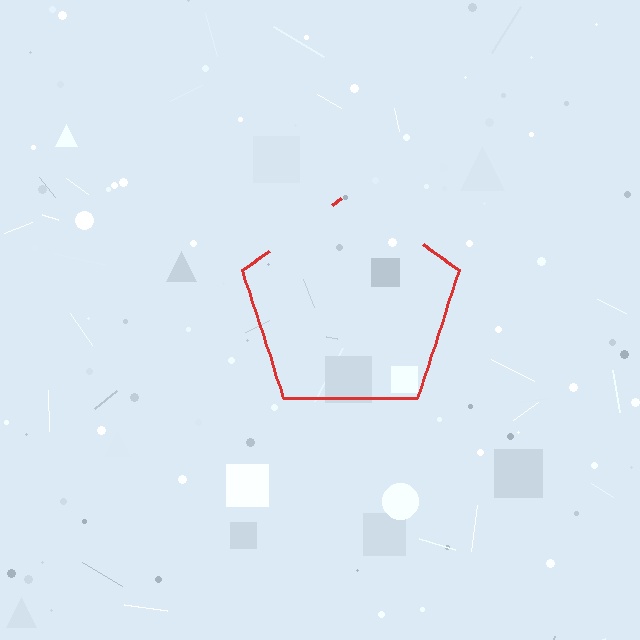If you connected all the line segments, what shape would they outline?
They would outline a pentagon.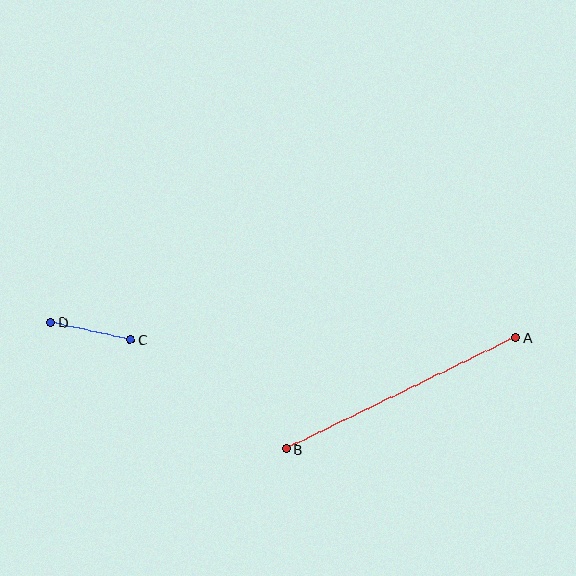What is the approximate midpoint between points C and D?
The midpoint is at approximately (91, 331) pixels.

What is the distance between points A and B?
The distance is approximately 255 pixels.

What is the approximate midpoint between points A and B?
The midpoint is at approximately (401, 393) pixels.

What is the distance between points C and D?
The distance is approximately 81 pixels.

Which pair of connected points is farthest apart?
Points A and B are farthest apart.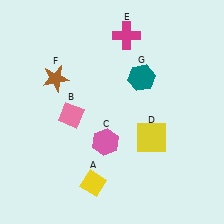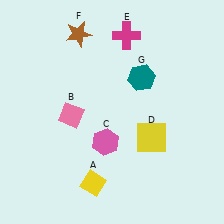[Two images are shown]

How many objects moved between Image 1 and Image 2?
1 object moved between the two images.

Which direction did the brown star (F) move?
The brown star (F) moved up.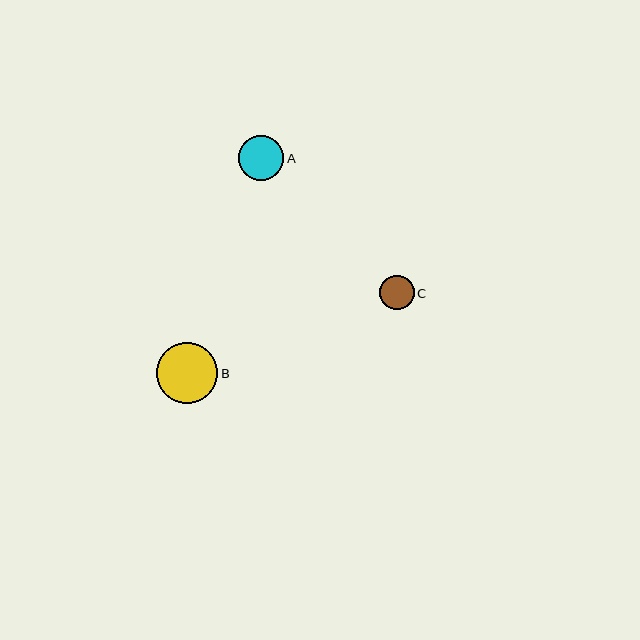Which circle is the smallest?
Circle C is the smallest with a size of approximately 34 pixels.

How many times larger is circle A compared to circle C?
Circle A is approximately 1.3 times the size of circle C.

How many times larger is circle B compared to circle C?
Circle B is approximately 1.8 times the size of circle C.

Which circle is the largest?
Circle B is the largest with a size of approximately 61 pixels.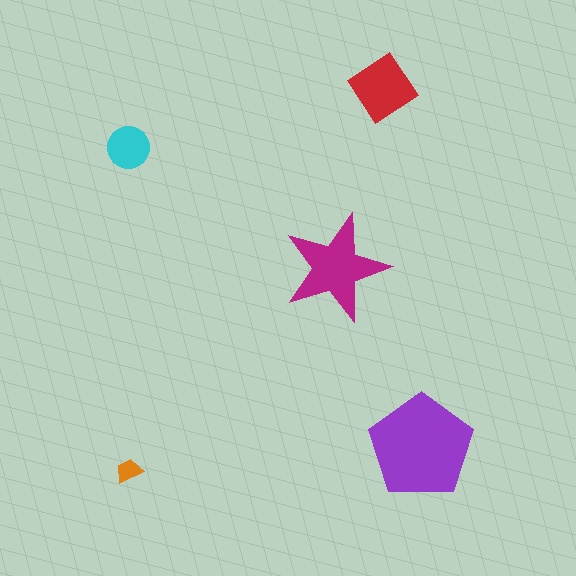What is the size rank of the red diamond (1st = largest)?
3rd.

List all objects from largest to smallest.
The purple pentagon, the magenta star, the red diamond, the cyan circle, the orange trapezoid.